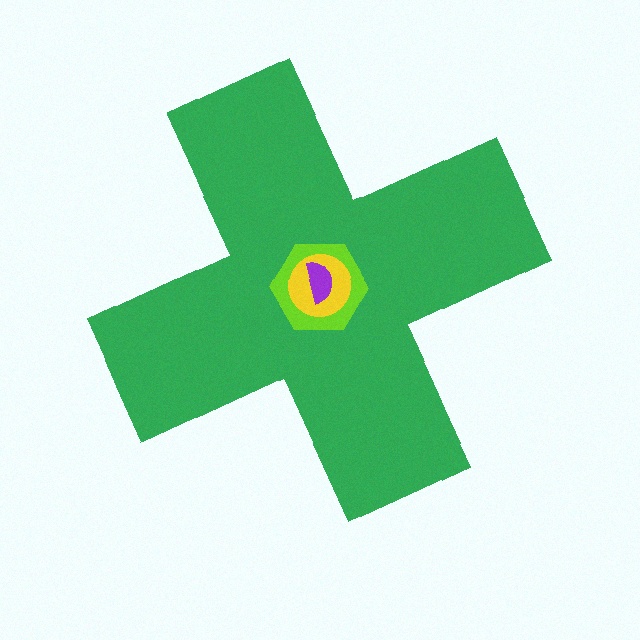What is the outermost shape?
The green cross.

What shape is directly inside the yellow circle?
The purple semicircle.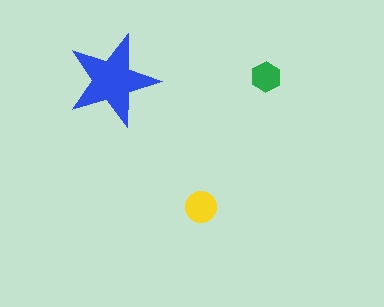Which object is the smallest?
The green hexagon.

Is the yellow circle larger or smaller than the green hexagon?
Larger.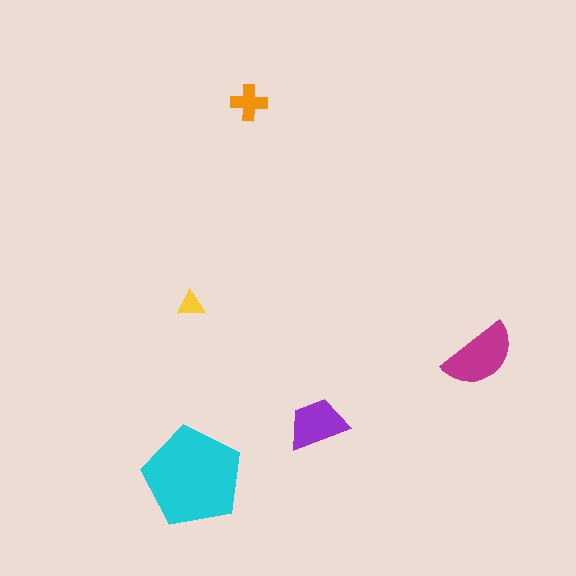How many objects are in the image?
There are 5 objects in the image.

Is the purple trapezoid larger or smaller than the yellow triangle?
Larger.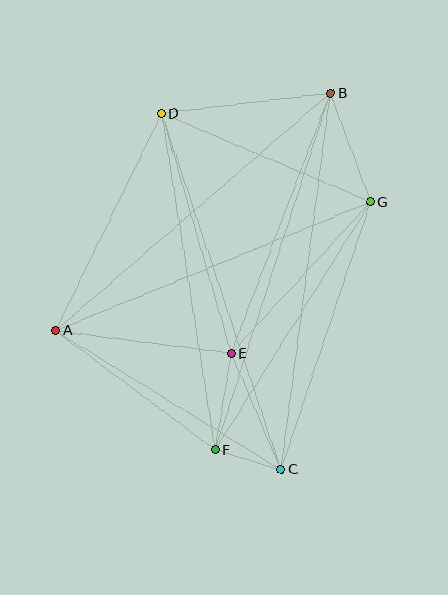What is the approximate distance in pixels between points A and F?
The distance between A and F is approximately 199 pixels.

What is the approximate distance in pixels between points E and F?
The distance between E and F is approximately 98 pixels.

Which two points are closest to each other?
Points C and F are closest to each other.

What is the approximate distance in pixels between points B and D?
The distance between B and D is approximately 170 pixels.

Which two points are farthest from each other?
Points B and C are farthest from each other.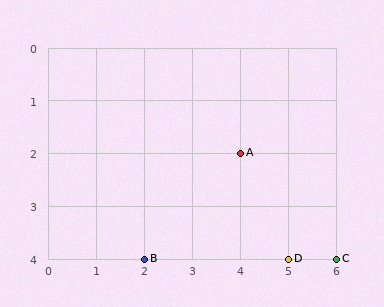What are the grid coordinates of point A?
Point A is at grid coordinates (4, 2).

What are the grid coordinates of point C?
Point C is at grid coordinates (6, 4).